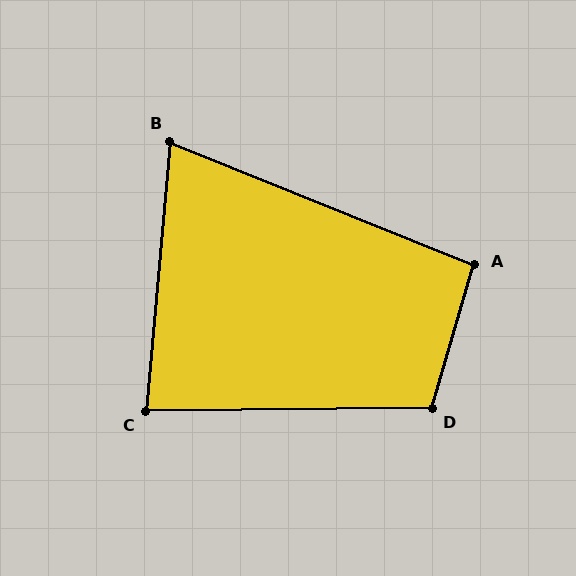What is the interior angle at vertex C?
Approximately 84 degrees (acute).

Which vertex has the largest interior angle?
D, at approximately 107 degrees.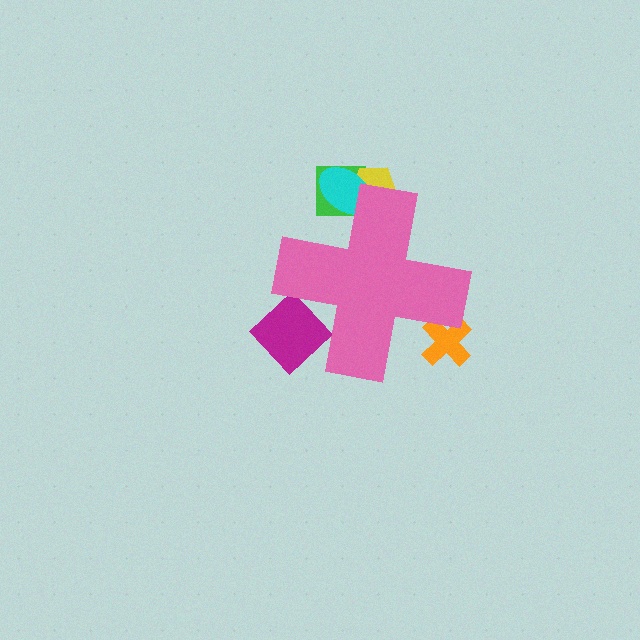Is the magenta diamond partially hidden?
Yes, the magenta diamond is partially hidden behind the pink cross.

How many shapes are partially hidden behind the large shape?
5 shapes are partially hidden.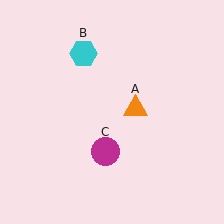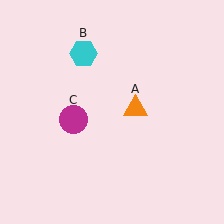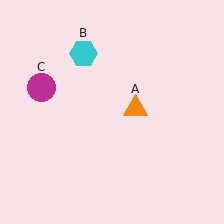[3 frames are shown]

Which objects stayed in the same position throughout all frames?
Orange triangle (object A) and cyan hexagon (object B) remained stationary.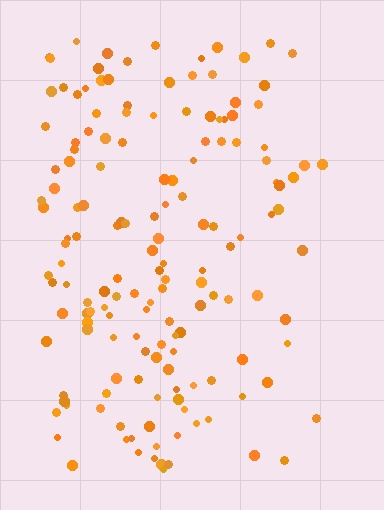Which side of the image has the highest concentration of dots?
The left.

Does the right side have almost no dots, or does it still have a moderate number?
Still a moderate number, just noticeably fewer than the left.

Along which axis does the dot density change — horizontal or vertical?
Horizontal.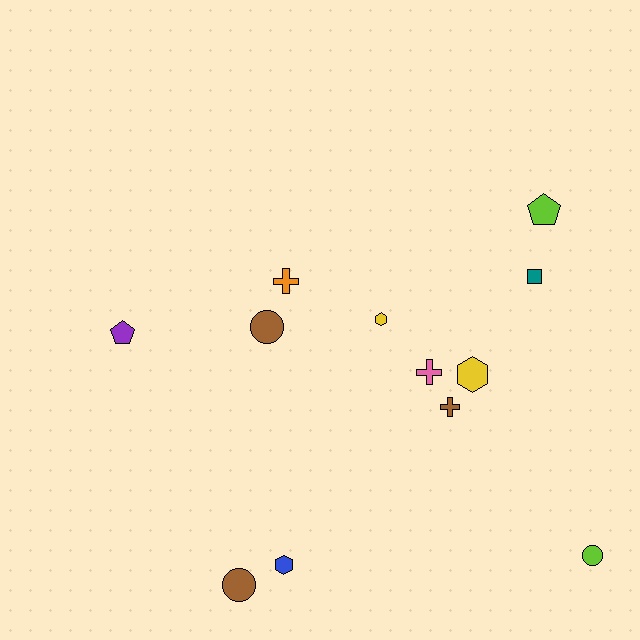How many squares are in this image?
There is 1 square.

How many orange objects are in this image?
There is 1 orange object.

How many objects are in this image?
There are 12 objects.